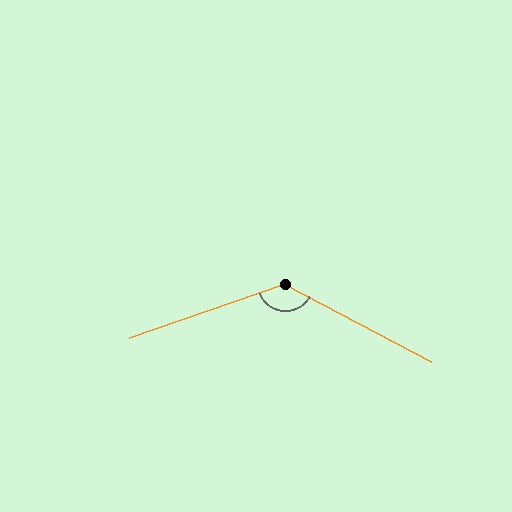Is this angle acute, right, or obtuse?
It is obtuse.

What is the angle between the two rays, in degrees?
Approximately 133 degrees.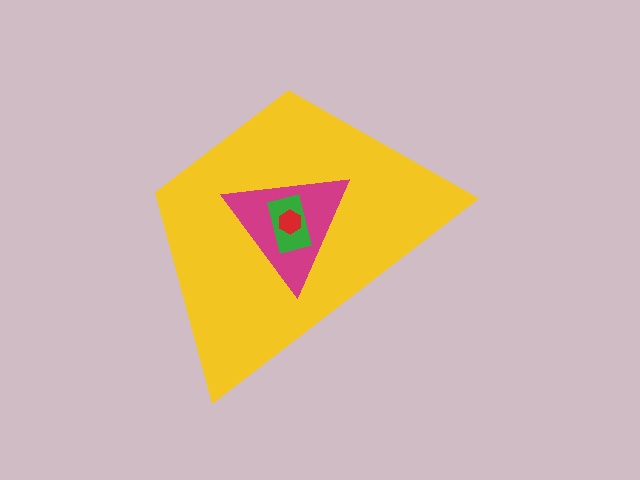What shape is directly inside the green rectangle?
The red hexagon.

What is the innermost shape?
The red hexagon.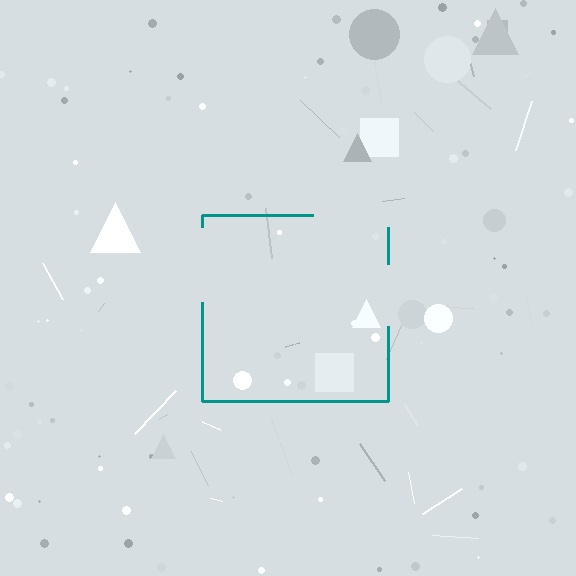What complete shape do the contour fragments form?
The contour fragments form a square.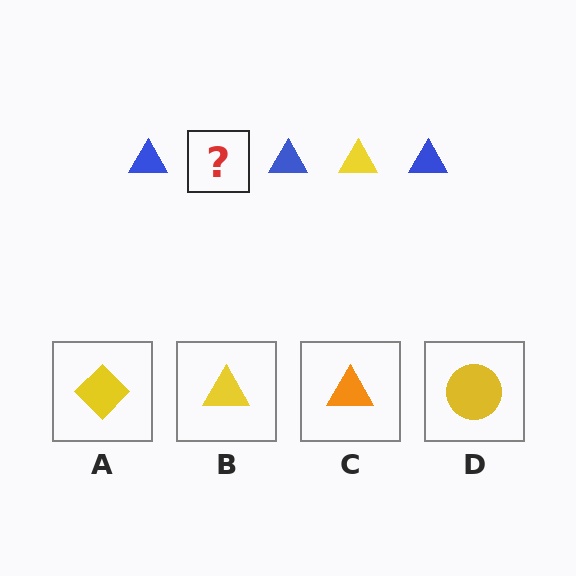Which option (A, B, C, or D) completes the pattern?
B.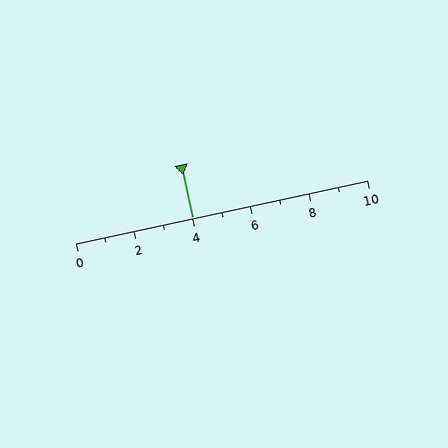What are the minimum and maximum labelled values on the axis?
The axis runs from 0 to 10.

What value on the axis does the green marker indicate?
The marker indicates approximately 4.